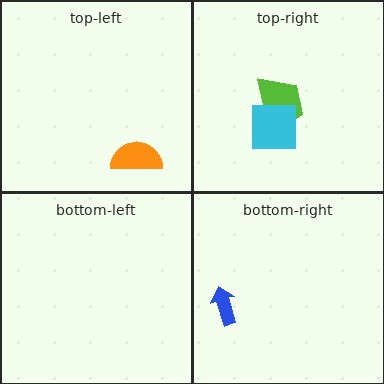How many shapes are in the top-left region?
1.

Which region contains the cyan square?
The top-right region.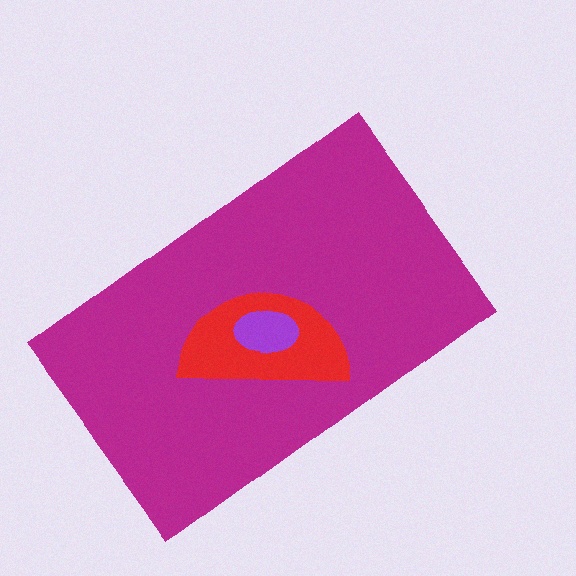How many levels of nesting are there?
3.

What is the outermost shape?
The magenta rectangle.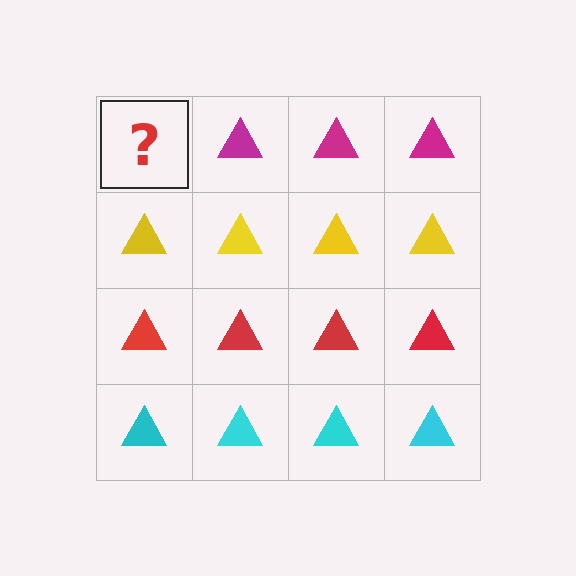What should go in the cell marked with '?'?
The missing cell should contain a magenta triangle.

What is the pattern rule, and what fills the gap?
The rule is that each row has a consistent color. The gap should be filled with a magenta triangle.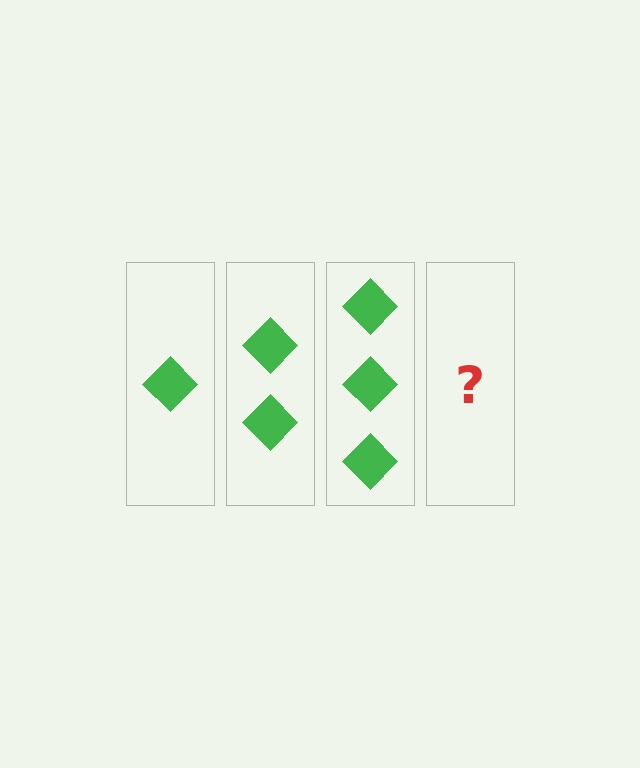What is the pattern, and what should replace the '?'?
The pattern is that each step adds one more diamond. The '?' should be 4 diamonds.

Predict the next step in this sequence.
The next step is 4 diamonds.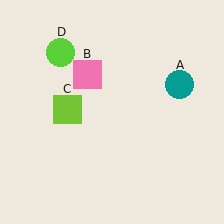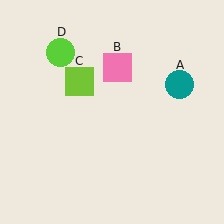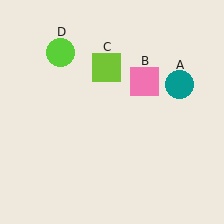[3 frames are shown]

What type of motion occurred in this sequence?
The pink square (object B), lime square (object C) rotated clockwise around the center of the scene.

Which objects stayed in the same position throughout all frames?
Teal circle (object A) and lime circle (object D) remained stationary.